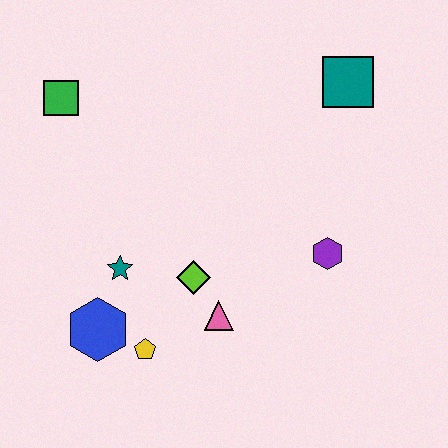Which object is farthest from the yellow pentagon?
The teal square is farthest from the yellow pentagon.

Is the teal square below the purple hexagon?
No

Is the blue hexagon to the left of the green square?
No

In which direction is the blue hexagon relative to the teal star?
The blue hexagon is below the teal star.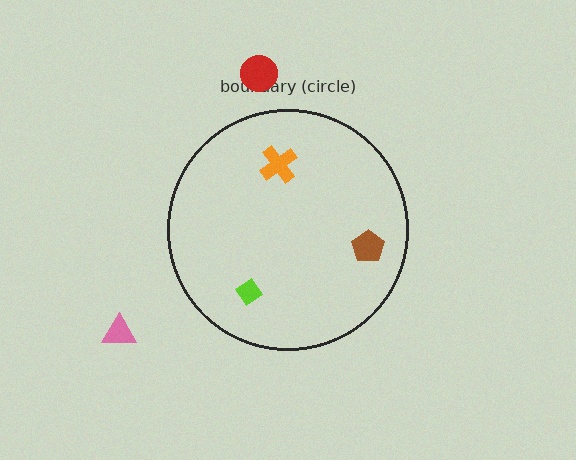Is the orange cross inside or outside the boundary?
Inside.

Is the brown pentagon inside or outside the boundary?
Inside.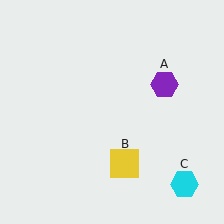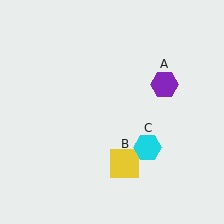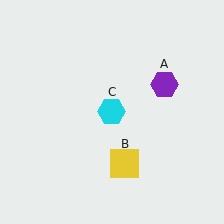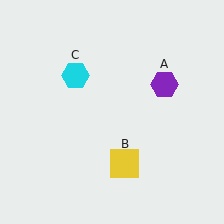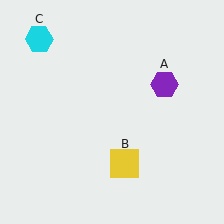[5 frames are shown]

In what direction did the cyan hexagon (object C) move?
The cyan hexagon (object C) moved up and to the left.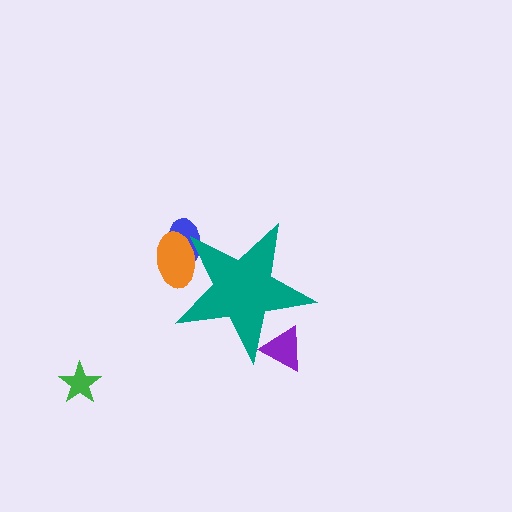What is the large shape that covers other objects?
A teal star.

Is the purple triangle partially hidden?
Yes, the purple triangle is partially hidden behind the teal star.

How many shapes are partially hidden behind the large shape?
3 shapes are partially hidden.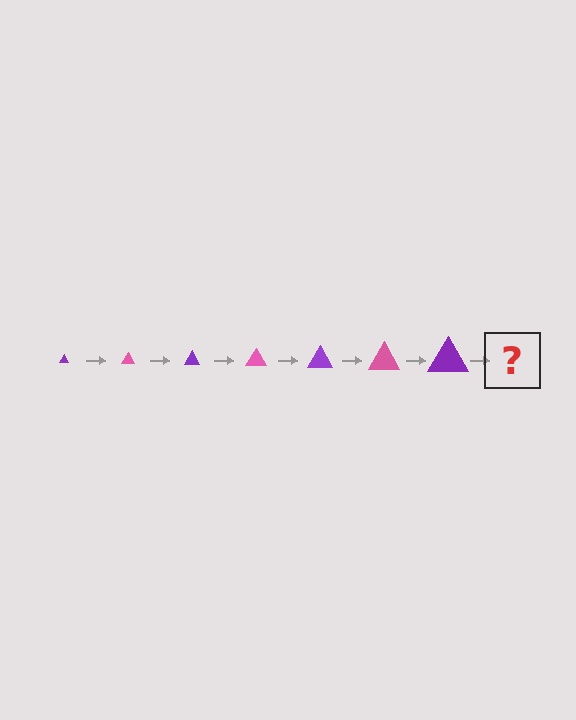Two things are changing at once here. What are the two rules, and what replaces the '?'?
The two rules are that the triangle grows larger each step and the color cycles through purple and pink. The '?' should be a pink triangle, larger than the previous one.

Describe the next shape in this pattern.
It should be a pink triangle, larger than the previous one.